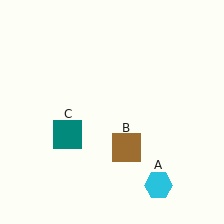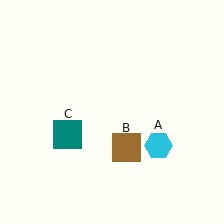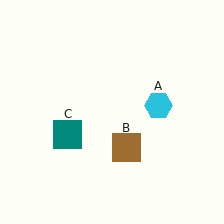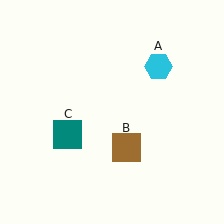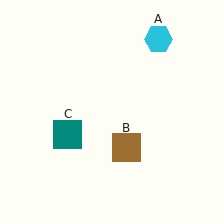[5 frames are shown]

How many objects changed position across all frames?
1 object changed position: cyan hexagon (object A).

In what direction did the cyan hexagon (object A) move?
The cyan hexagon (object A) moved up.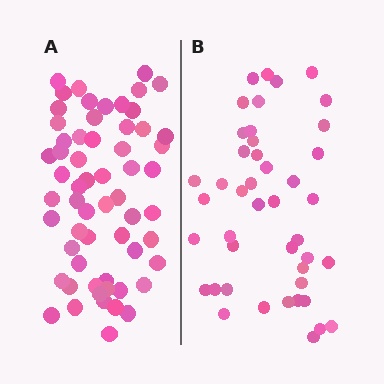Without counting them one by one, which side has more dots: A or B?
Region A (the left region) has more dots.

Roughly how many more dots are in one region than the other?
Region A has approximately 15 more dots than region B.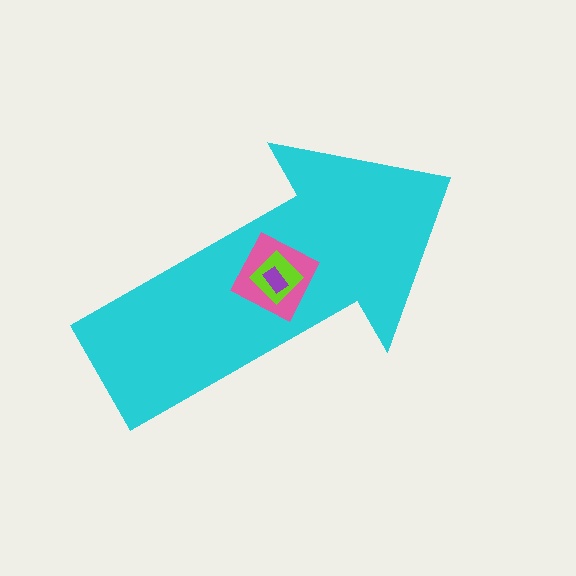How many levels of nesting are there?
4.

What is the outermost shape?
The cyan arrow.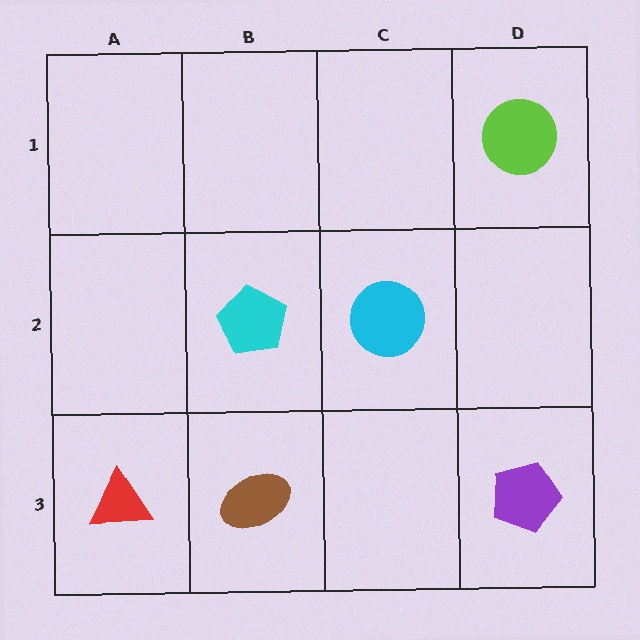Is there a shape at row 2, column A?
No, that cell is empty.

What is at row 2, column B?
A cyan pentagon.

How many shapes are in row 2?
2 shapes.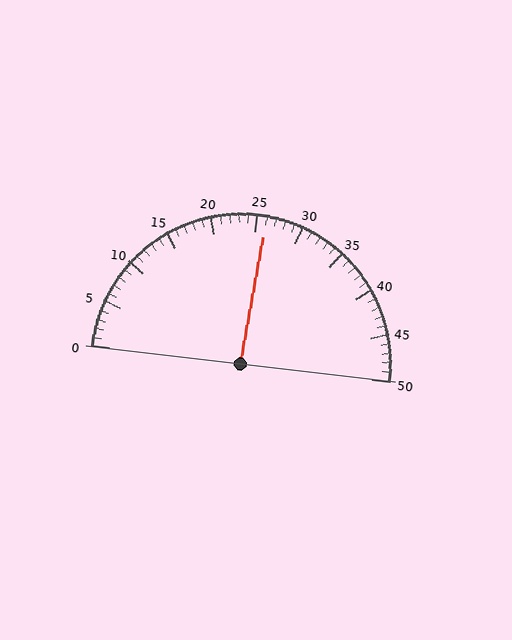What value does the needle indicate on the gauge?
The needle indicates approximately 26.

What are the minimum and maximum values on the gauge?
The gauge ranges from 0 to 50.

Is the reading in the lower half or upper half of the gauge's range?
The reading is in the upper half of the range (0 to 50).